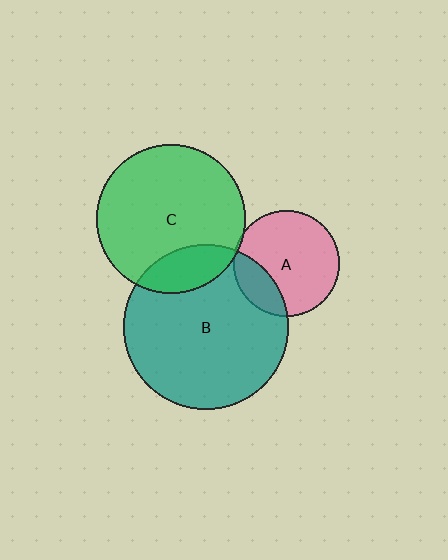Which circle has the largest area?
Circle B (teal).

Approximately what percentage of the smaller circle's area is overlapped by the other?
Approximately 5%.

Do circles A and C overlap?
Yes.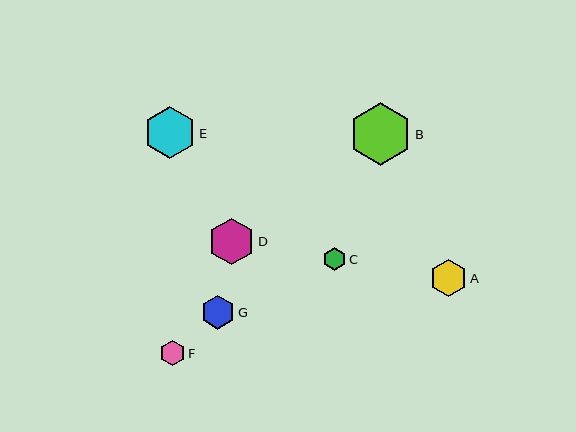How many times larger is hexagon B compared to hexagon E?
Hexagon B is approximately 1.2 times the size of hexagon E.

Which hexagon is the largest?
Hexagon B is the largest with a size of approximately 62 pixels.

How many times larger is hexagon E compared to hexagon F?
Hexagon E is approximately 2.0 times the size of hexagon F.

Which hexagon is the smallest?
Hexagon C is the smallest with a size of approximately 23 pixels.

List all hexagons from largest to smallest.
From largest to smallest: B, E, D, A, G, F, C.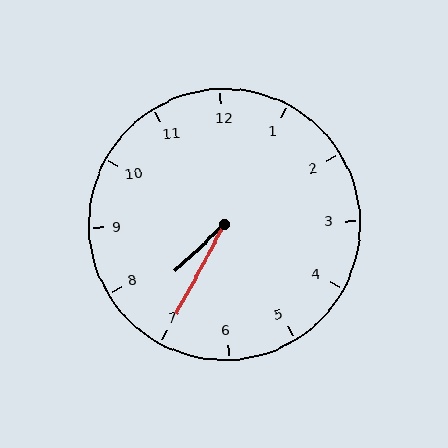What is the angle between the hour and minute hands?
Approximately 18 degrees.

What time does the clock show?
7:35.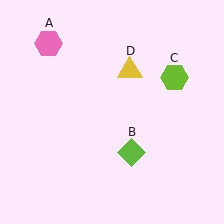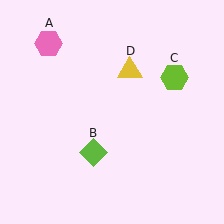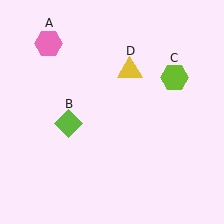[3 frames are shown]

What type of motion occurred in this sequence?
The lime diamond (object B) rotated clockwise around the center of the scene.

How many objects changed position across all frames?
1 object changed position: lime diamond (object B).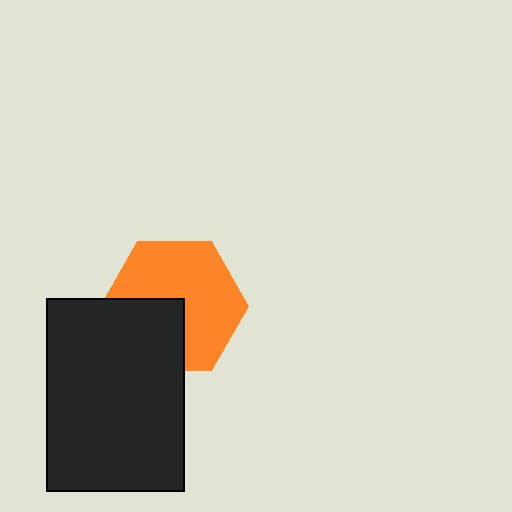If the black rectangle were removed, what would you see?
You would see the complete orange hexagon.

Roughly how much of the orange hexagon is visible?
Most of it is visible (roughly 65%).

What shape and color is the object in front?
The object in front is a black rectangle.